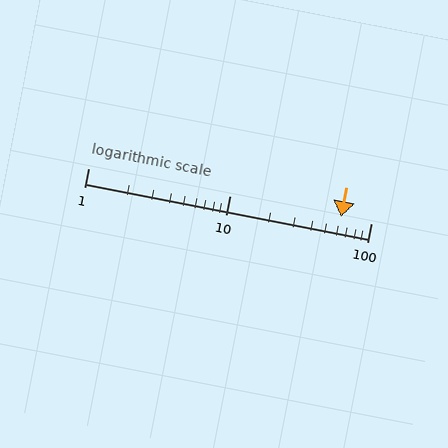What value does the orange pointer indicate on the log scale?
The pointer indicates approximately 61.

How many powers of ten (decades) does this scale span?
The scale spans 2 decades, from 1 to 100.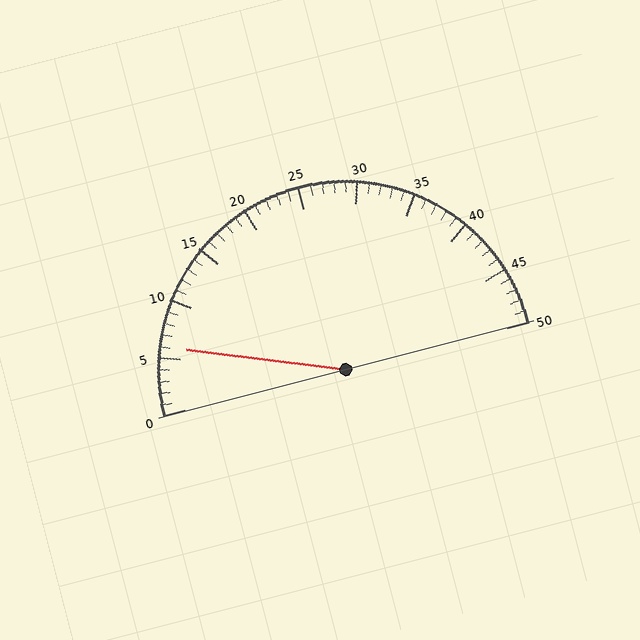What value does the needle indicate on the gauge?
The needle indicates approximately 6.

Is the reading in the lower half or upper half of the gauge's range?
The reading is in the lower half of the range (0 to 50).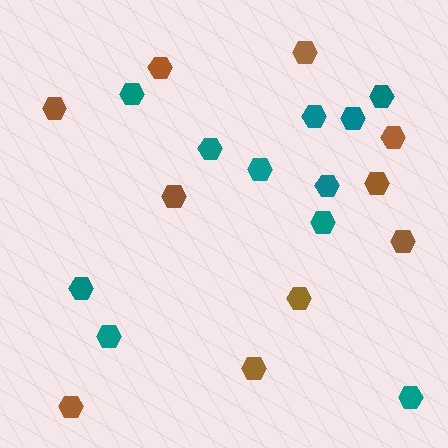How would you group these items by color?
There are 2 groups: one group of teal hexagons (11) and one group of brown hexagons (10).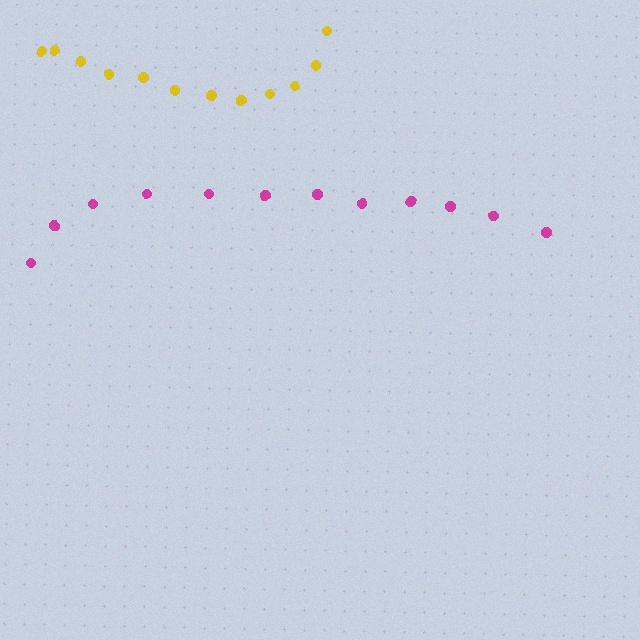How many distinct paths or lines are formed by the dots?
There are 2 distinct paths.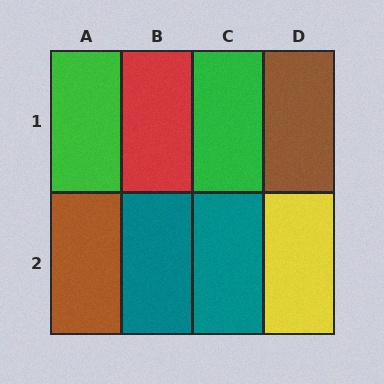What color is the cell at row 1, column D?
Brown.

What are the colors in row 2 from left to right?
Brown, teal, teal, yellow.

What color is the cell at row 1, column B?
Red.